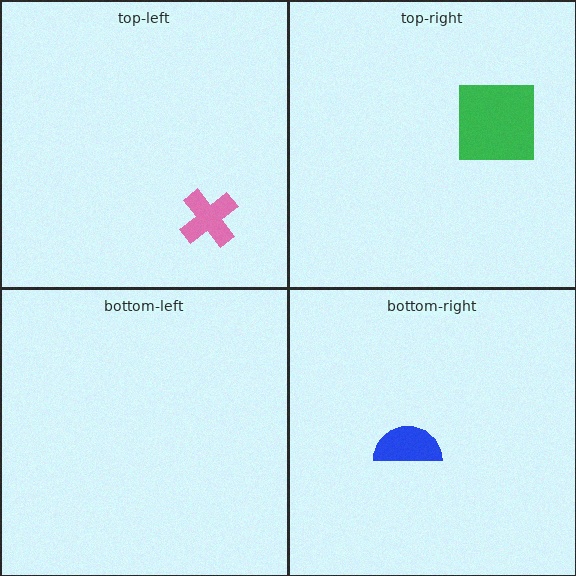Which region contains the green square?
The top-right region.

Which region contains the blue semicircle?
The bottom-right region.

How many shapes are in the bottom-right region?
1.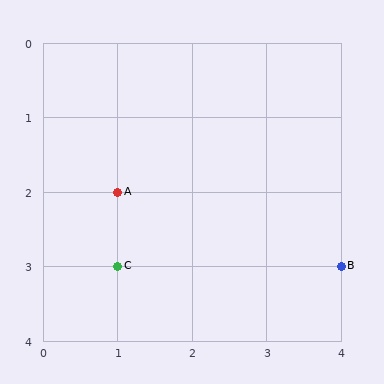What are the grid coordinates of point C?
Point C is at grid coordinates (1, 3).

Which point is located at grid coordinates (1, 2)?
Point A is at (1, 2).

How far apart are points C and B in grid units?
Points C and B are 3 columns apart.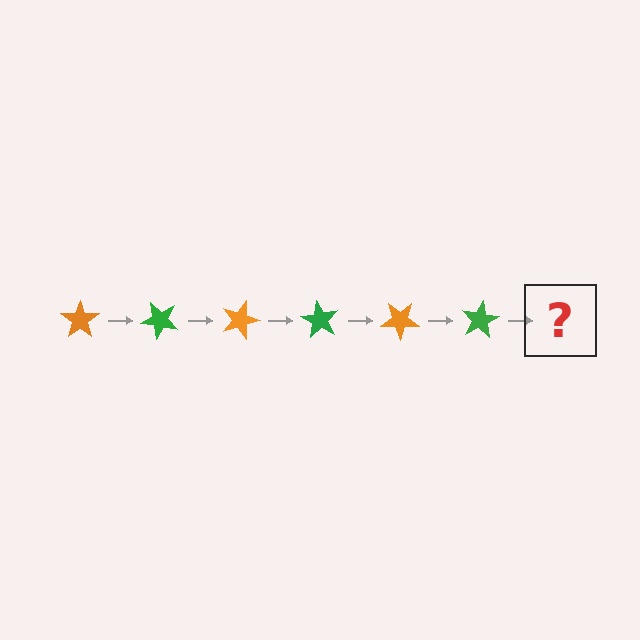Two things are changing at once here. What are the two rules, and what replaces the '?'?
The two rules are that it rotates 45 degrees each step and the color cycles through orange and green. The '?' should be an orange star, rotated 270 degrees from the start.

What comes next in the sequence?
The next element should be an orange star, rotated 270 degrees from the start.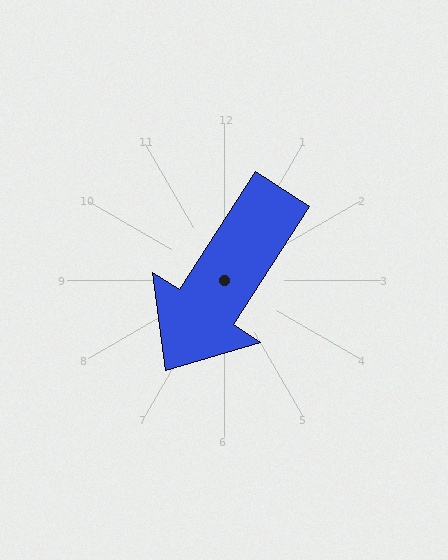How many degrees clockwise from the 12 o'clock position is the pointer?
Approximately 213 degrees.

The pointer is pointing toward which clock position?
Roughly 7 o'clock.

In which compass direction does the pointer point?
Southwest.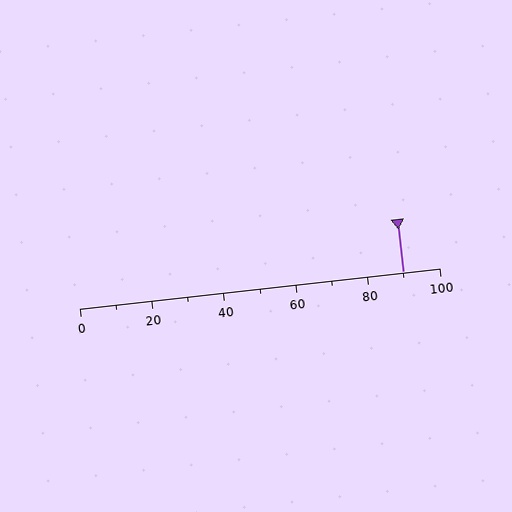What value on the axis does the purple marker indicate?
The marker indicates approximately 90.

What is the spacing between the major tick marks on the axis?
The major ticks are spaced 20 apart.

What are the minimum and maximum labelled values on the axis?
The axis runs from 0 to 100.